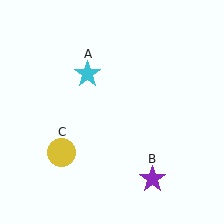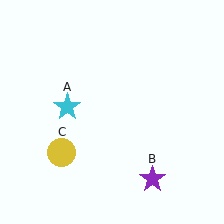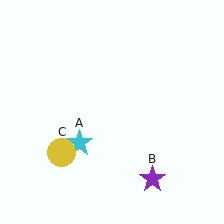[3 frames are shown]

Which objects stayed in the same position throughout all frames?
Purple star (object B) and yellow circle (object C) remained stationary.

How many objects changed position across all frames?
1 object changed position: cyan star (object A).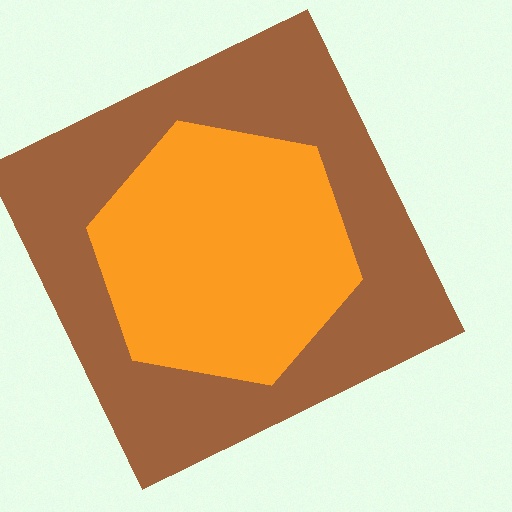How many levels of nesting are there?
2.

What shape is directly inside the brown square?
The orange hexagon.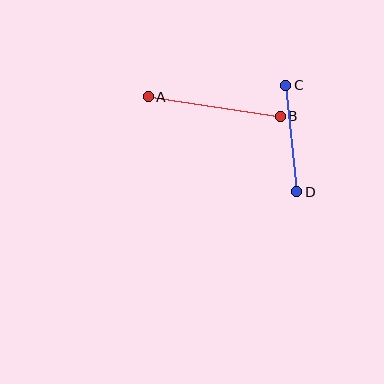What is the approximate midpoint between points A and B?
The midpoint is at approximately (214, 106) pixels.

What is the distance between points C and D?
The distance is approximately 107 pixels.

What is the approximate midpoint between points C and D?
The midpoint is at approximately (291, 139) pixels.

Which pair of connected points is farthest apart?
Points A and B are farthest apart.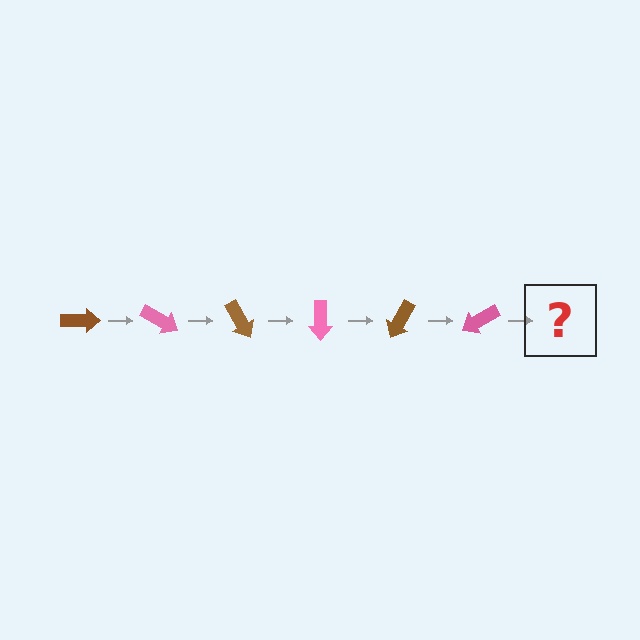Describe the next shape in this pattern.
It should be a brown arrow, rotated 180 degrees from the start.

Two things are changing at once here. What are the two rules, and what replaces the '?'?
The two rules are that it rotates 30 degrees each step and the color cycles through brown and pink. The '?' should be a brown arrow, rotated 180 degrees from the start.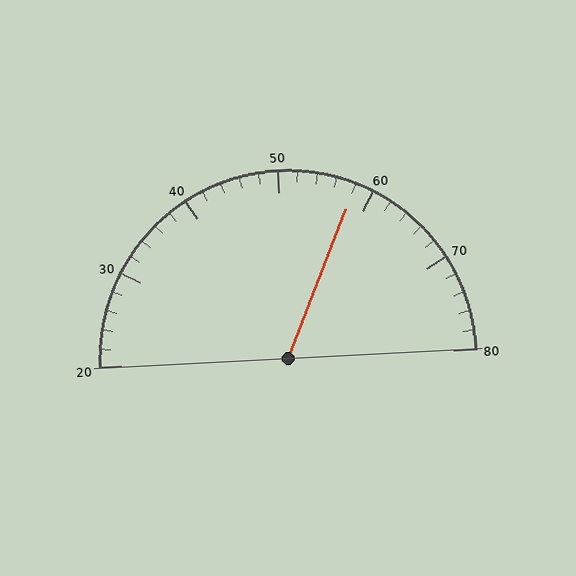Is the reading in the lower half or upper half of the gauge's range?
The reading is in the upper half of the range (20 to 80).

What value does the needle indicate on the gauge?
The needle indicates approximately 58.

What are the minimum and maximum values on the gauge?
The gauge ranges from 20 to 80.